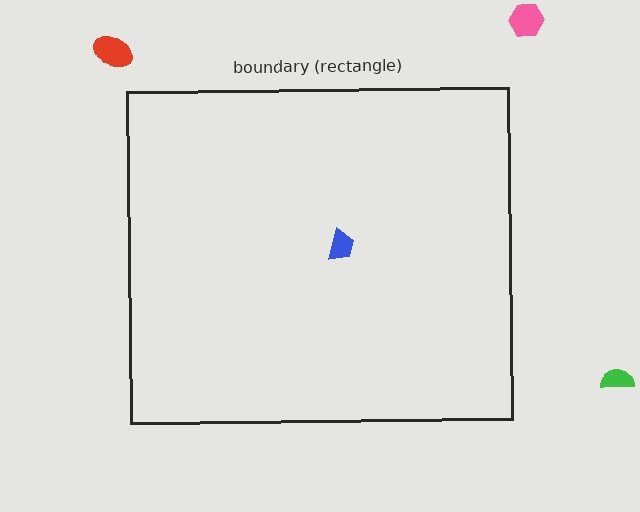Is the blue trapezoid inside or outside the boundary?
Inside.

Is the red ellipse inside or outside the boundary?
Outside.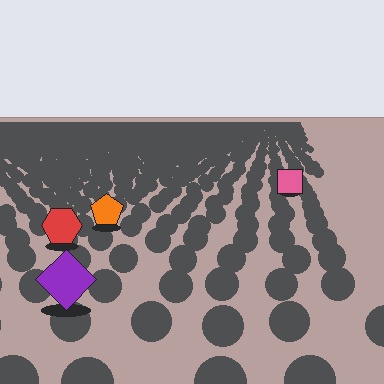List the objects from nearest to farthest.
From nearest to farthest: the purple diamond, the red hexagon, the orange pentagon, the pink square.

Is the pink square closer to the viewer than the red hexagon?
No. The red hexagon is closer — you can tell from the texture gradient: the ground texture is coarser near it.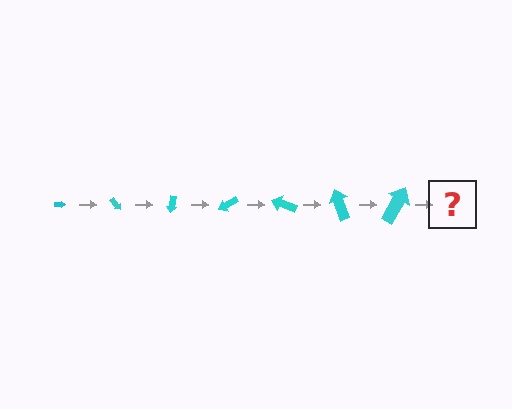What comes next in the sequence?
The next element should be an arrow, larger than the previous one and rotated 350 degrees from the start.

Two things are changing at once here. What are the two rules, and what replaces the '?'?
The two rules are that the arrow grows larger each step and it rotates 50 degrees each step. The '?' should be an arrow, larger than the previous one and rotated 350 degrees from the start.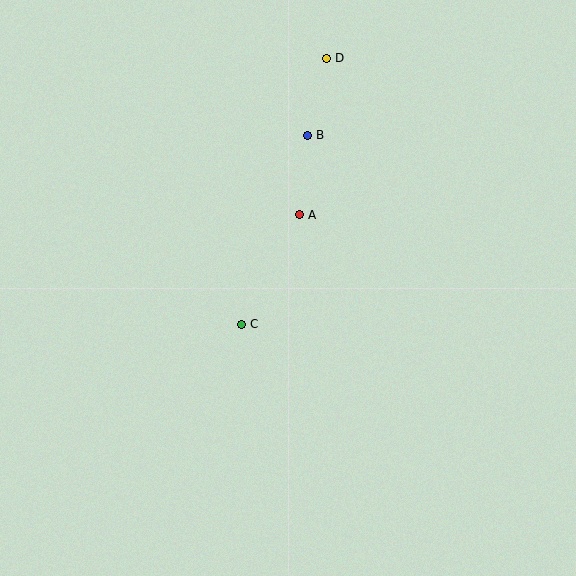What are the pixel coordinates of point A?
Point A is at (299, 215).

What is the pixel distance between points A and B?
The distance between A and B is 80 pixels.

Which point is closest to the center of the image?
Point C at (241, 324) is closest to the center.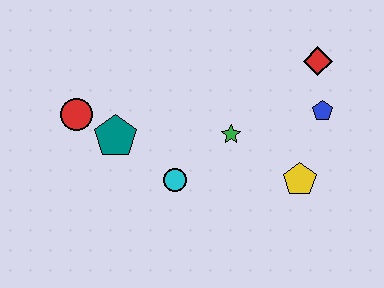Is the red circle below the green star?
No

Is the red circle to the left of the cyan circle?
Yes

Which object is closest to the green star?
The cyan circle is closest to the green star.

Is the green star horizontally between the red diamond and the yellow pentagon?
No